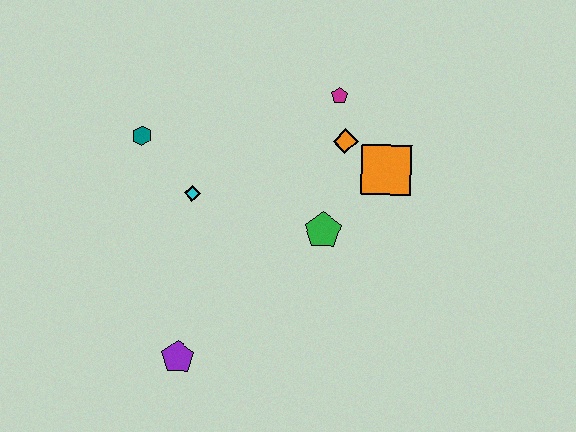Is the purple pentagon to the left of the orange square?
Yes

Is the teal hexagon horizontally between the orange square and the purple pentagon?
No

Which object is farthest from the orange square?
The purple pentagon is farthest from the orange square.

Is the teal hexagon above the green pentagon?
Yes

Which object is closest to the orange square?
The orange diamond is closest to the orange square.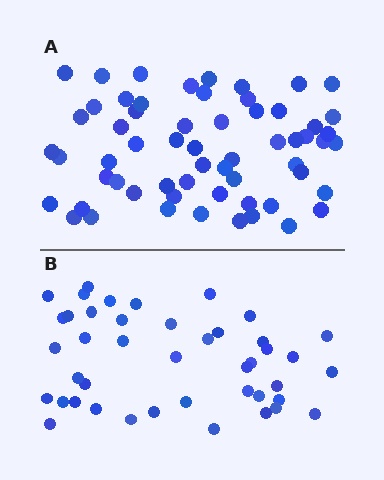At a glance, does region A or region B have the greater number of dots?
Region A (the top region) has more dots.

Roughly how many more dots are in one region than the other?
Region A has approximately 15 more dots than region B.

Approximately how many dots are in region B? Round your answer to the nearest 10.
About 40 dots. (The exact count is 43, which rounds to 40.)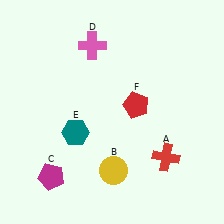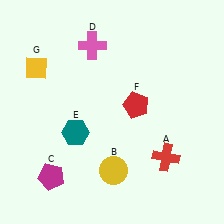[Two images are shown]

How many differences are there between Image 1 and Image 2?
There is 1 difference between the two images.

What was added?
A yellow diamond (G) was added in Image 2.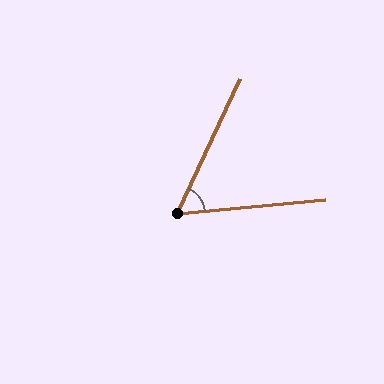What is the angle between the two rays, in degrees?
Approximately 59 degrees.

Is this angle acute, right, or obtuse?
It is acute.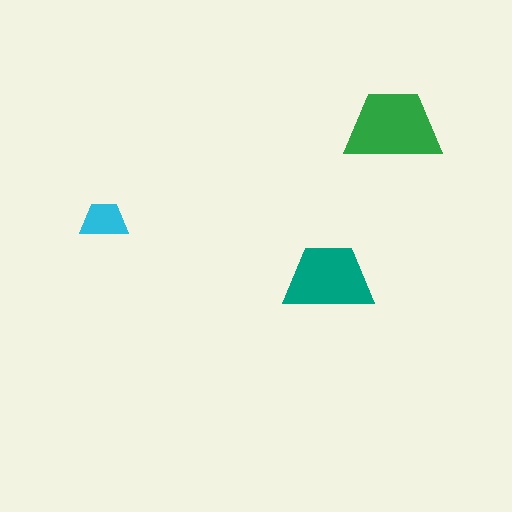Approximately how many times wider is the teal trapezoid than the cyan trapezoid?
About 2 times wider.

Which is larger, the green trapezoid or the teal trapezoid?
The green one.